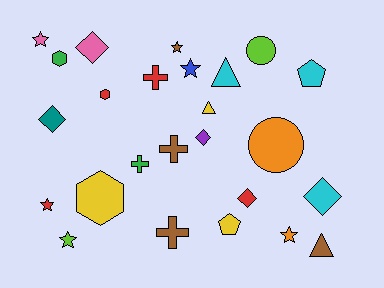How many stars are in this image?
There are 6 stars.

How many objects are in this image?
There are 25 objects.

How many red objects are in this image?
There are 4 red objects.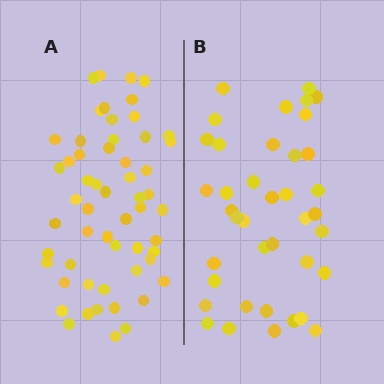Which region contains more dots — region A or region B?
Region A (the left region) has more dots.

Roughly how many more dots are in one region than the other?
Region A has approximately 15 more dots than region B.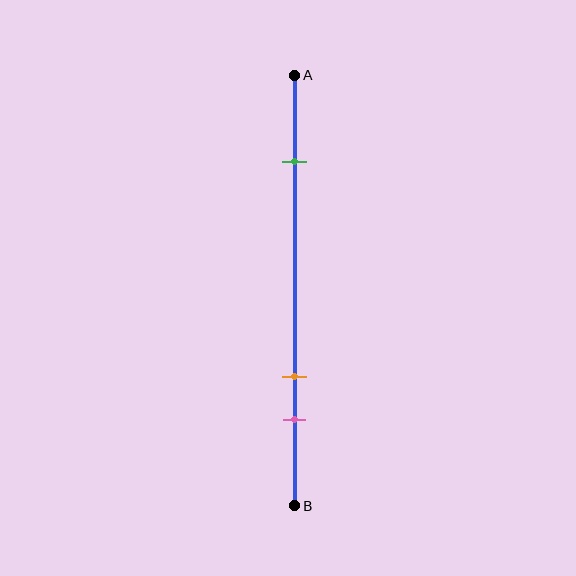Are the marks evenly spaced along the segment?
No, the marks are not evenly spaced.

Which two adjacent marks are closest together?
The orange and pink marks are the closest adjacent pair.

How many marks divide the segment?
There are 3 marks dividing the segment.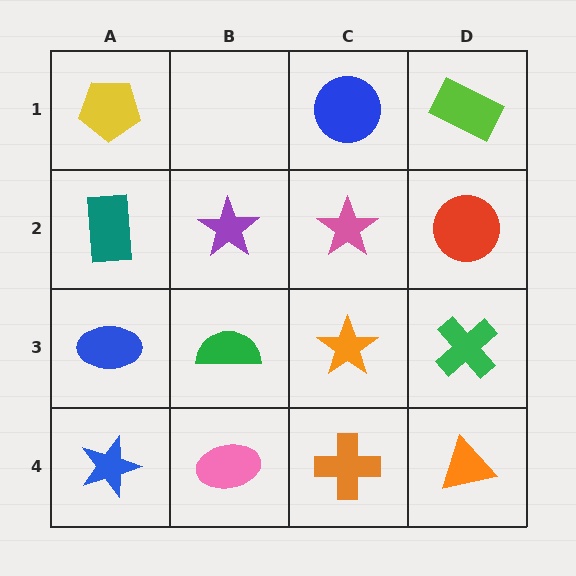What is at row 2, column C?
A pink star.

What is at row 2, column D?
A red circle.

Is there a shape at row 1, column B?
No, that cell is empty.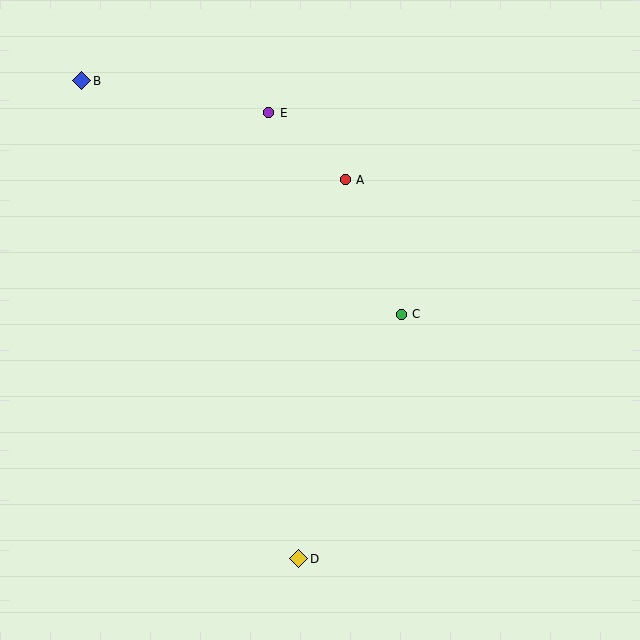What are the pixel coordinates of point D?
Point D is at (299, 559).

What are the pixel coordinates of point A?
Point A is at (345, 180).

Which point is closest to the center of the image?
Point C at (401, 314) is closest to the center.